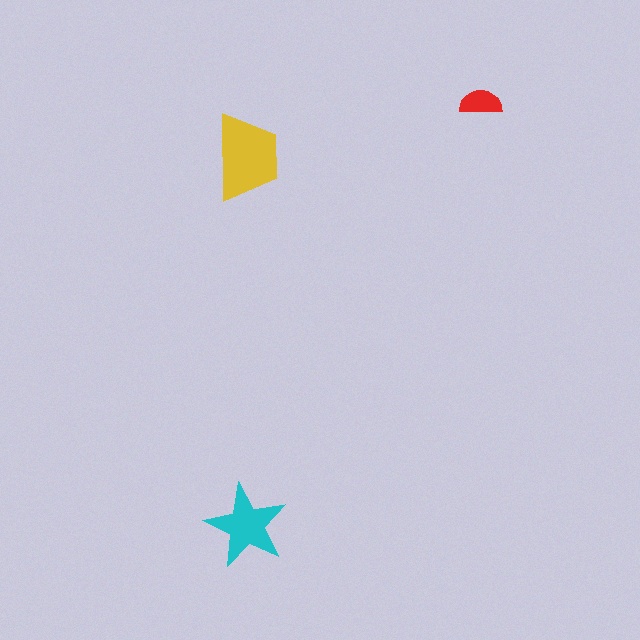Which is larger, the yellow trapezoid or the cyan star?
The yellow trapezoid.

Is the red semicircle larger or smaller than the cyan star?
Smaller.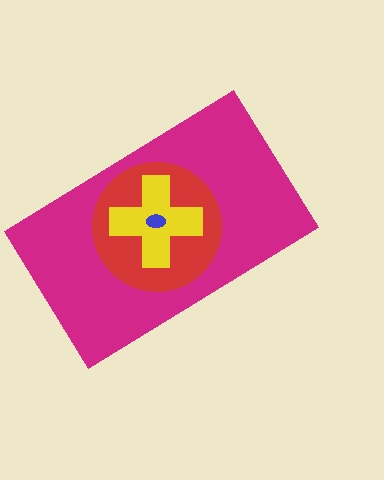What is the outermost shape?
The magenta rectangle.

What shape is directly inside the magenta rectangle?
The red circle.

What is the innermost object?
The blue ellipse.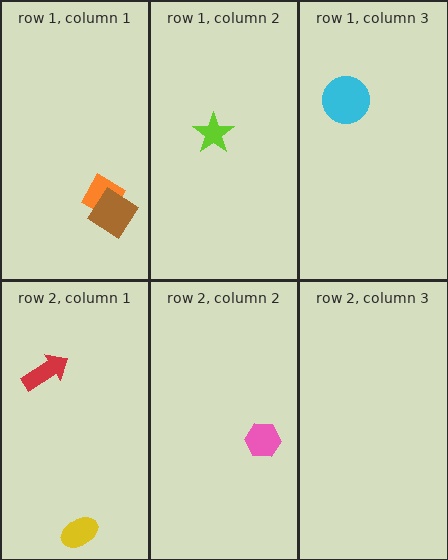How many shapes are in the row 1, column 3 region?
1.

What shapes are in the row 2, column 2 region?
The pink hexagon.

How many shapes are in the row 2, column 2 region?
1.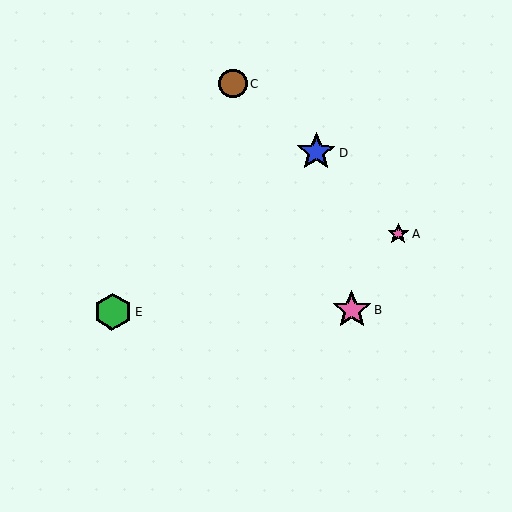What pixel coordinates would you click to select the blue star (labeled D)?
Click at (316, 152) to select the blue star D.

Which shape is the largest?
The blue star (labeled D) is the largest.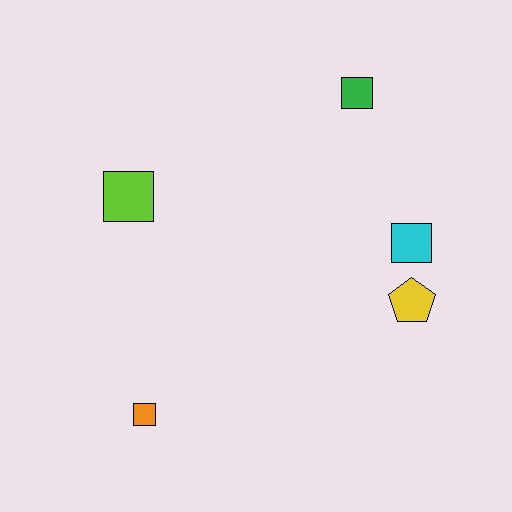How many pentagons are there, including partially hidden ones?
There is 1 pentagon.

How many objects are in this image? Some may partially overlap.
There are 5 objects.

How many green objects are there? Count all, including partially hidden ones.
There is 1 green object.